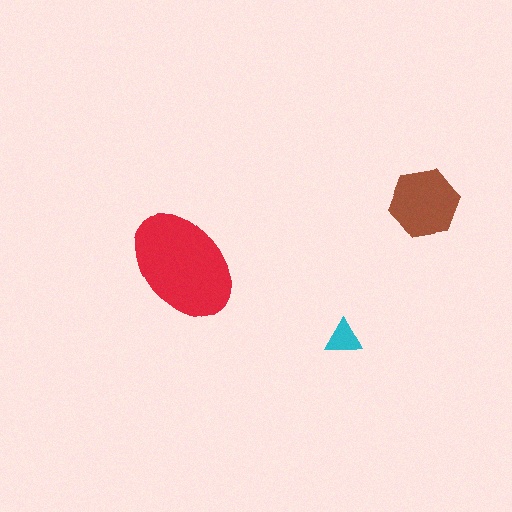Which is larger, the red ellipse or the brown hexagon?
The red ellipse.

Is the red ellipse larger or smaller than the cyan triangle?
Larger.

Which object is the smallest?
The cyan triangle.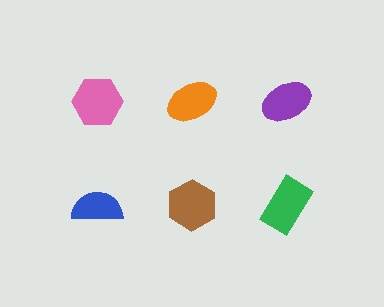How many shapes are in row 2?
3 shapes.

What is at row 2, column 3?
A green rectangle.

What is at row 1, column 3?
A purple ellipse.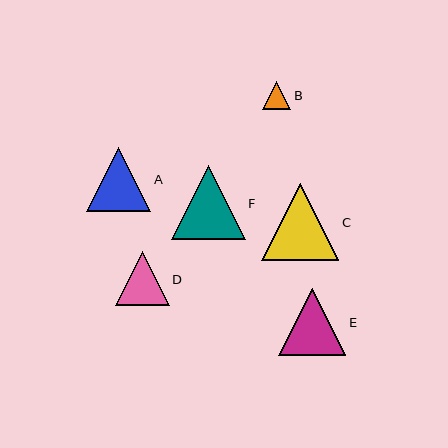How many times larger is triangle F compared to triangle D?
Triangle F is approximately 1.4 times the size of triangle D.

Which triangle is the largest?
Triangle C is the largest with a size of approximately 77 pixels.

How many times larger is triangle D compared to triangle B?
Triangle D is approximately 1.9 times the size of triangle B.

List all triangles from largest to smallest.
From largest to smallest: C, F, E, A, D, B.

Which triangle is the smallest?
Triangle B is the smallest with a size of approximately 28 pixels.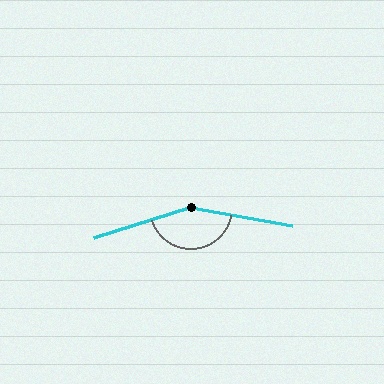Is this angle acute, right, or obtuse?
It is obtuse.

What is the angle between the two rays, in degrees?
Approximately 152 degrees.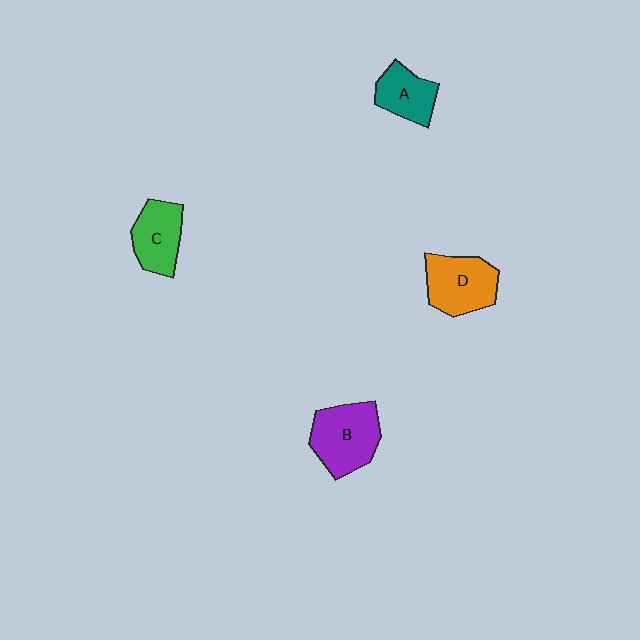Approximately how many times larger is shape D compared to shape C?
Approximately 1.2 times.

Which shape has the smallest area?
Shape A (teal).